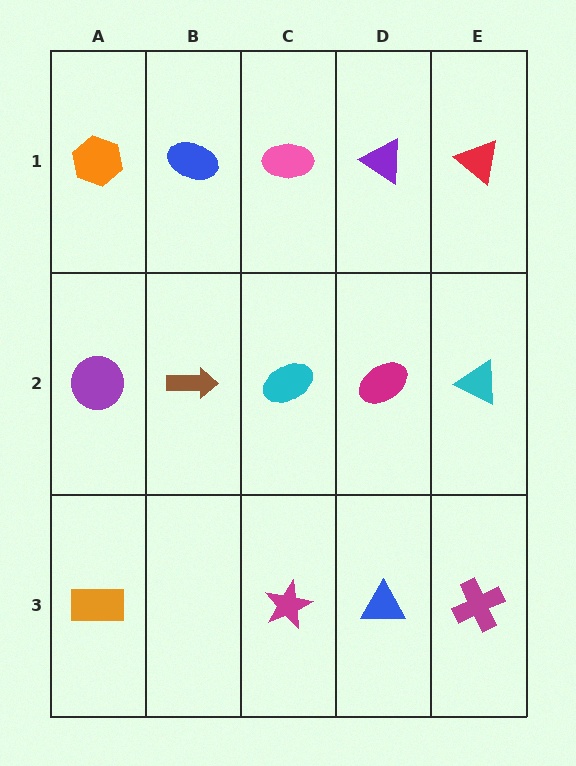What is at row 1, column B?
A blue ellipse.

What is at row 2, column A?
A purple circle.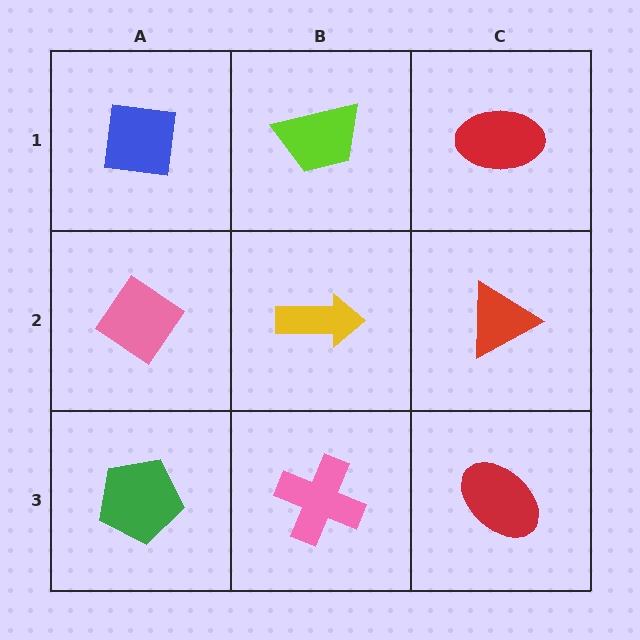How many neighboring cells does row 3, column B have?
3.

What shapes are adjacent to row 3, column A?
A pink diamond (row 2, column A), a pink cross (row 3, column B).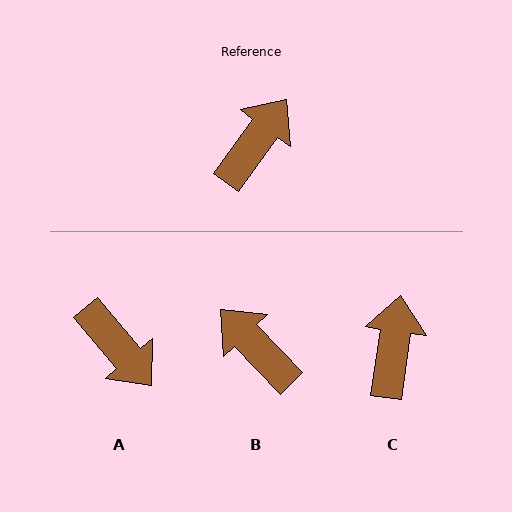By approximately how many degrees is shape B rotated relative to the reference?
Approximately 80 degrees counter-clockwise.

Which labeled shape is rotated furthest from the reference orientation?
A, about 104 degrees away.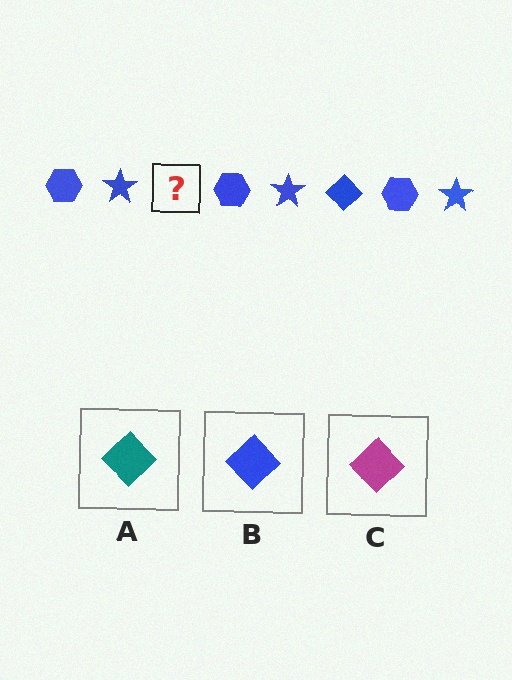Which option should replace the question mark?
Option B.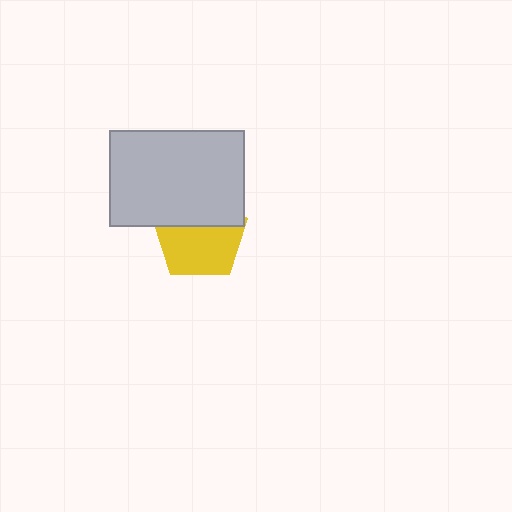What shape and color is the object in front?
The object in front is a light gray rectangle.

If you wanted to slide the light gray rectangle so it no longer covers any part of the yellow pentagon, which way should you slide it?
Slide it up — that is the most direct way to separate the two shapes.